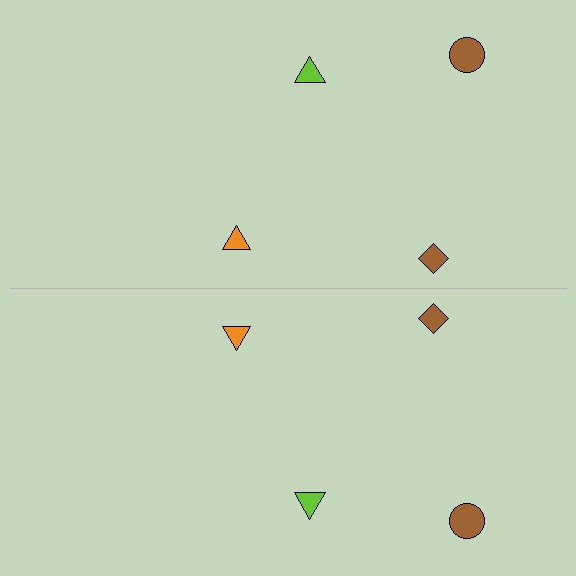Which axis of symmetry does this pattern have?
The pattern has a horizontal axis of symmetry running through the center of the image.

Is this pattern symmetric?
Yes, this pattern has bilateral (reflection) symmetry.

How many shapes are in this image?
There are 8 shapes in this image.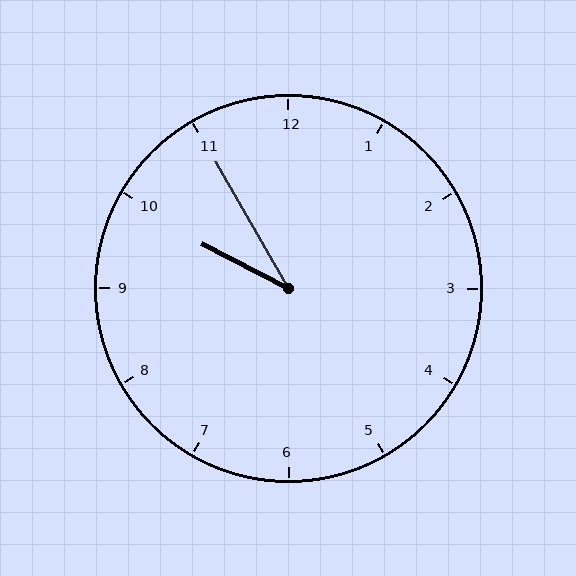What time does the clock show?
9:55.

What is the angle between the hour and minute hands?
Approximately 32 degrees.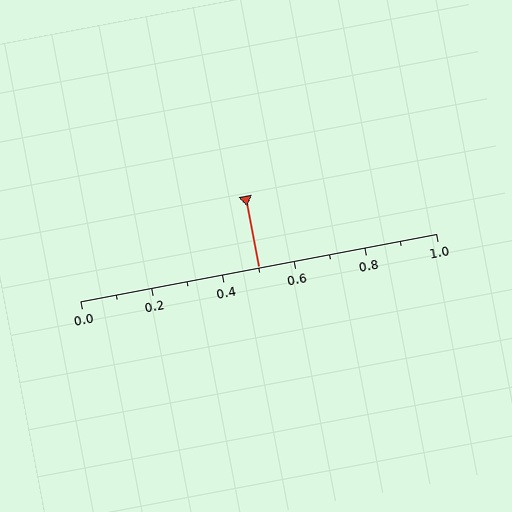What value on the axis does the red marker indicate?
The marker indicates approximately 0.5.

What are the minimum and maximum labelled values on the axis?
The axis runs from 0.0 to 1.0.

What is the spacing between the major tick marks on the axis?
The major ticks are spaced 0.2 apart.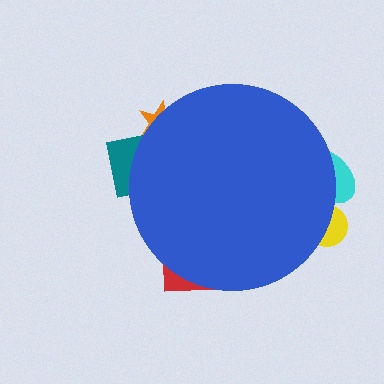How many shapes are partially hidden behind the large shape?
5 shapes are partially hidden.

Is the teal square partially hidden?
Yes, the teal square is partially hidden behind the blue circle.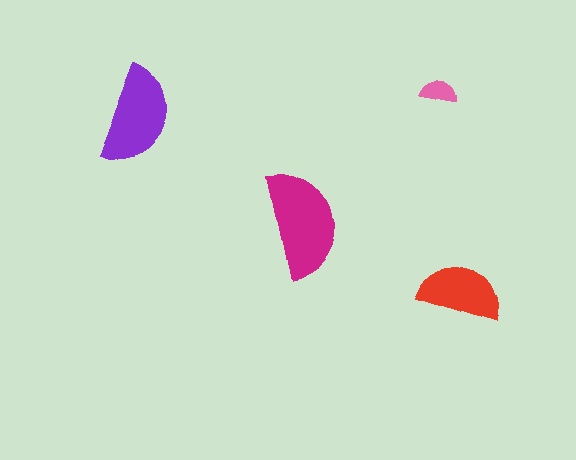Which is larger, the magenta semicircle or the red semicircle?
The magenta one.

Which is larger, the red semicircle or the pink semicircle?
The red one.